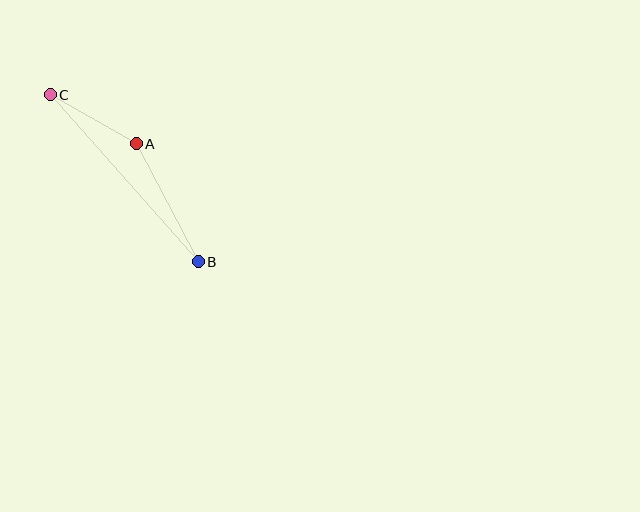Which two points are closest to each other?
Points A and C are closest to each other.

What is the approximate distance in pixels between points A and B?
The distance between A and B is approximately 134 pixels.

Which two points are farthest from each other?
Points B and C are farthest from each other.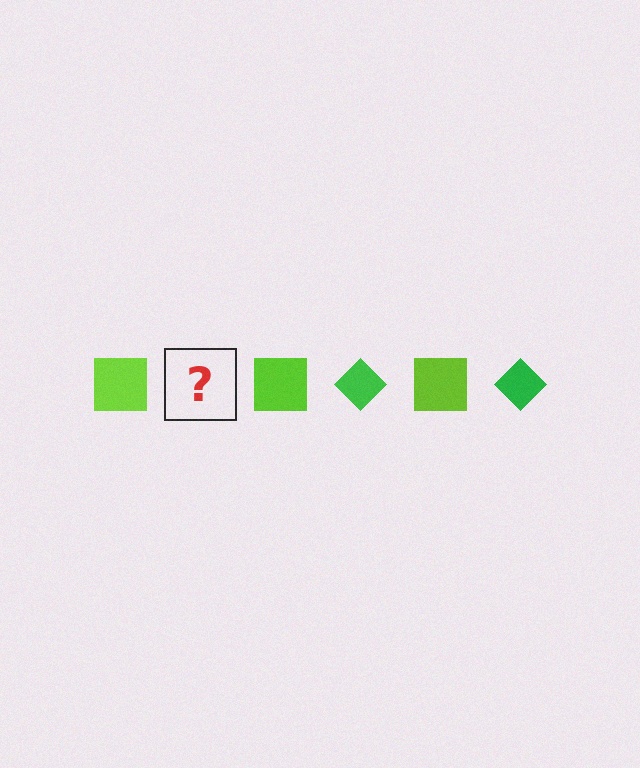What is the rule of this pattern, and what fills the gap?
The rule is that the pattern alternates between lime square and green diamond. The gap should be filled with a green diamond.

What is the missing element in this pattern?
The missing element is a green diamond.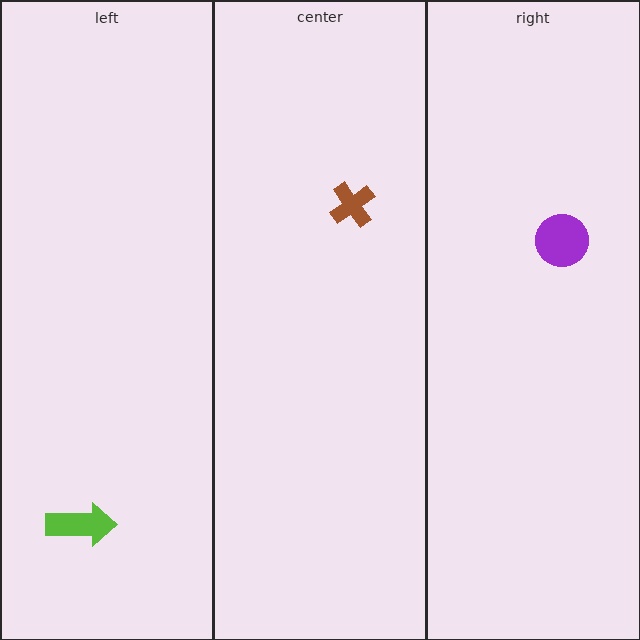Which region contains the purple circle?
The right region.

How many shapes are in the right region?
1.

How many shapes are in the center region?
1.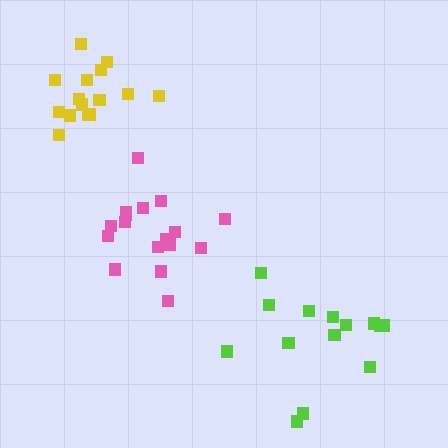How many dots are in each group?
Group 1: 14 dots, Group 2: 17 dots, Group 3: 15 dots (46 total).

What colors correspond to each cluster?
The clusters are colored: lime, pink, yellow.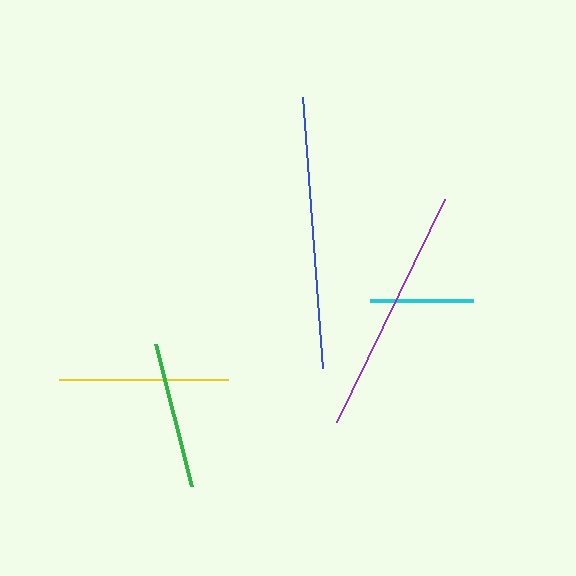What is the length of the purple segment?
The purple segment is approximately 247 pixels long.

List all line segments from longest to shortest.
From longest to shortest: blue, purple, yellow, green, cyan.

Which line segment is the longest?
The blue line is the longest at approximately 271 pixels.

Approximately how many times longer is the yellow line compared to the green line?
The yellow line is approximately 1.1 times the length of the green line.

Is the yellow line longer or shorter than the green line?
The yellow line is longer than the green line.